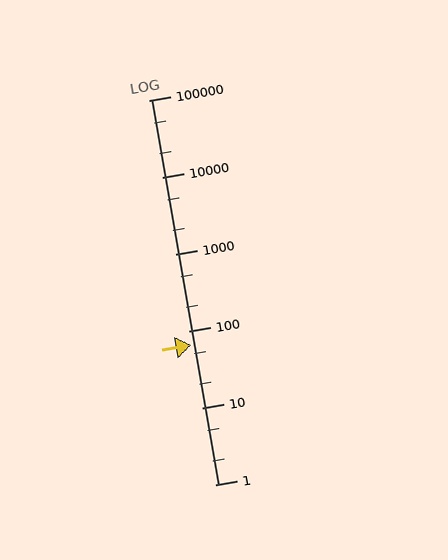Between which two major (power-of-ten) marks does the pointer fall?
The pointer is between 10 and 100.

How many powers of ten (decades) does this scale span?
The scale spans 5 decades, from 1 to 100000.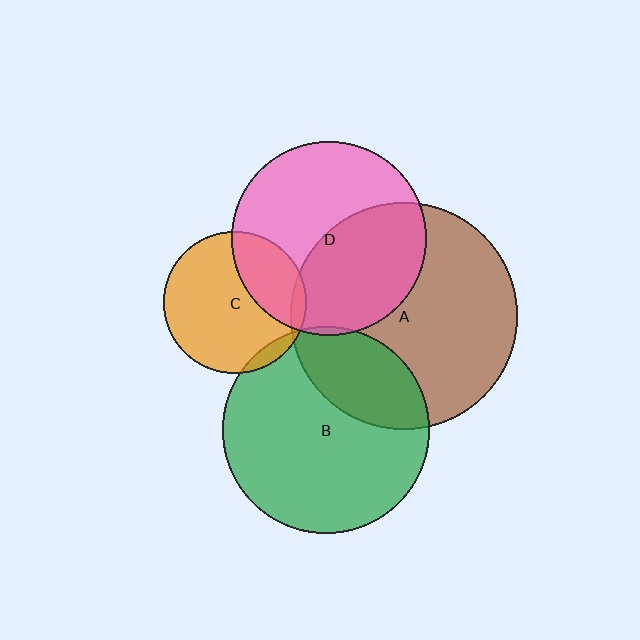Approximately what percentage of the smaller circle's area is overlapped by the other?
Approximately 5%.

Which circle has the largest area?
Circle A (brown).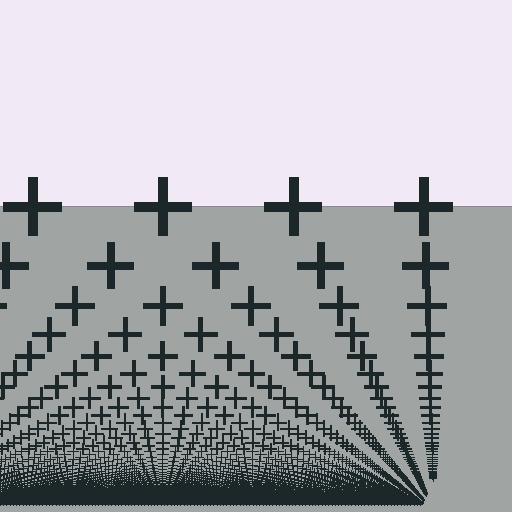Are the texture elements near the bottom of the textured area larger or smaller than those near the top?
Smaller. The gradient is inverted — elements near the bottom are smaller and denser.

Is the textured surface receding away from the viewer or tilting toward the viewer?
The surface appears to tilt toward the viewer. Texture elements get larger and sparser toward the top.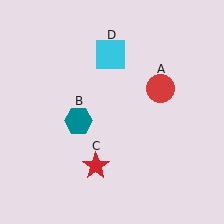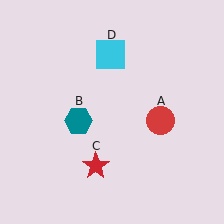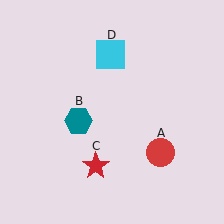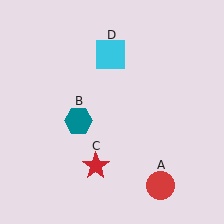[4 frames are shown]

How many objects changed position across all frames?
1 object changed position: red circle (object A).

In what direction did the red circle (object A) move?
The red circle (object A) moved down.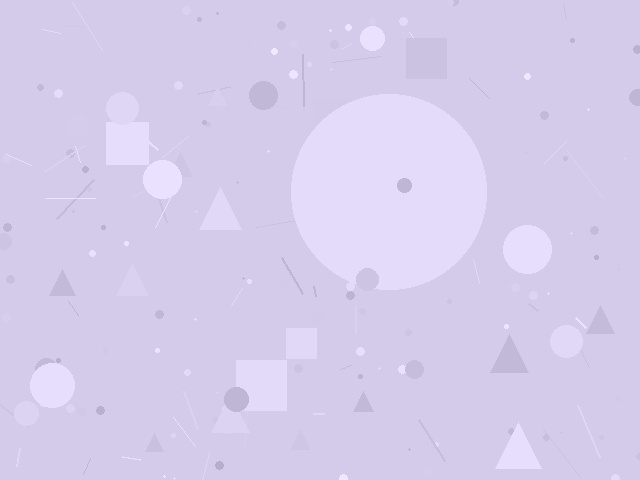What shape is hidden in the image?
A circle is hidden in the image.